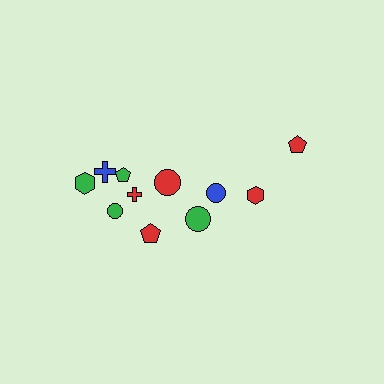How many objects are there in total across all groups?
There are 11 objects.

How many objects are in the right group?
There are 4 objects.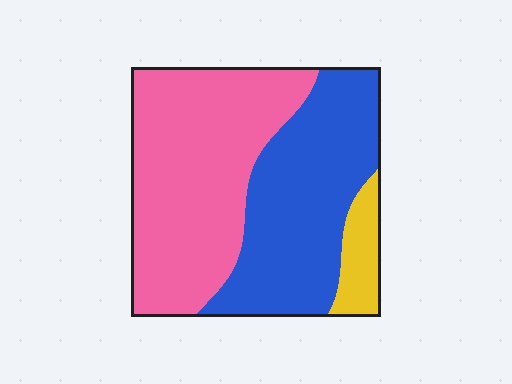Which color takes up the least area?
Yellow, at roughly 10%.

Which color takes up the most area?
Pink, at roughly 50%.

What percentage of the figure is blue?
Blue covers about 40% of the figure.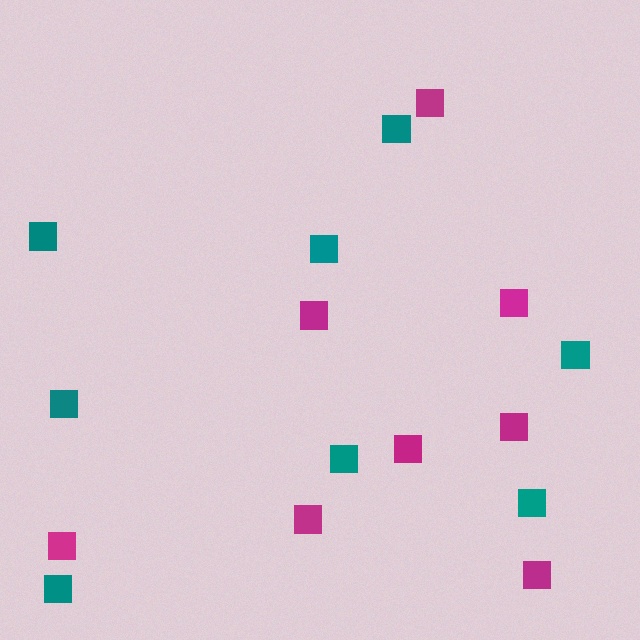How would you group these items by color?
There are 2 groups: one group of teal squares (8) and one group of magenta squares (8).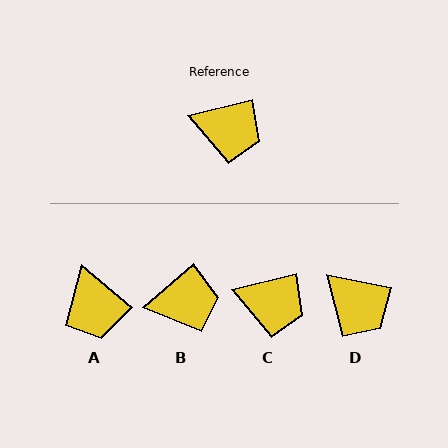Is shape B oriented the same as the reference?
No, it is off by about 28 degrees.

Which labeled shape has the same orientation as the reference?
C.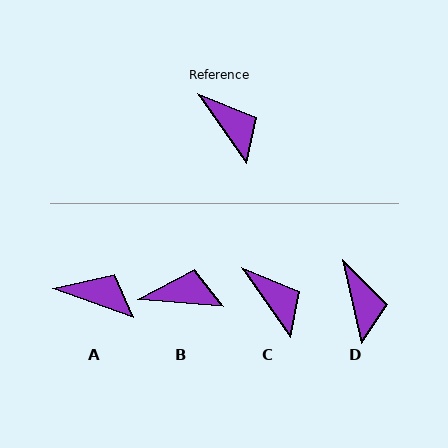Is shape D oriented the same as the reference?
No, it is off by about 22 degrees.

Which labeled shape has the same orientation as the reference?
C.